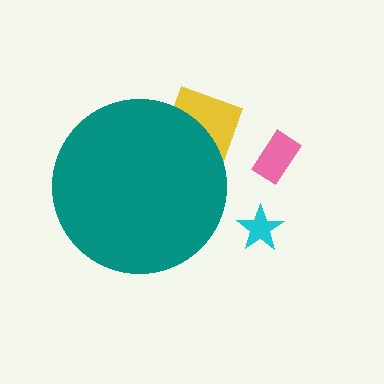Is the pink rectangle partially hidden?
No, the pink rectangle is fully visible.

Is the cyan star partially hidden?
No, the cyan star is fully visible.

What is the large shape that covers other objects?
A teal circle.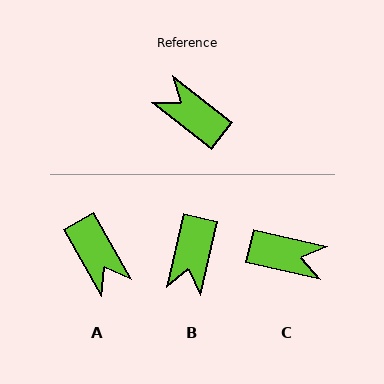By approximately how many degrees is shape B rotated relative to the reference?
Approximately 116 degrees counter-clockwise.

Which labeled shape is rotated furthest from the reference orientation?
A, about 158 degrees away.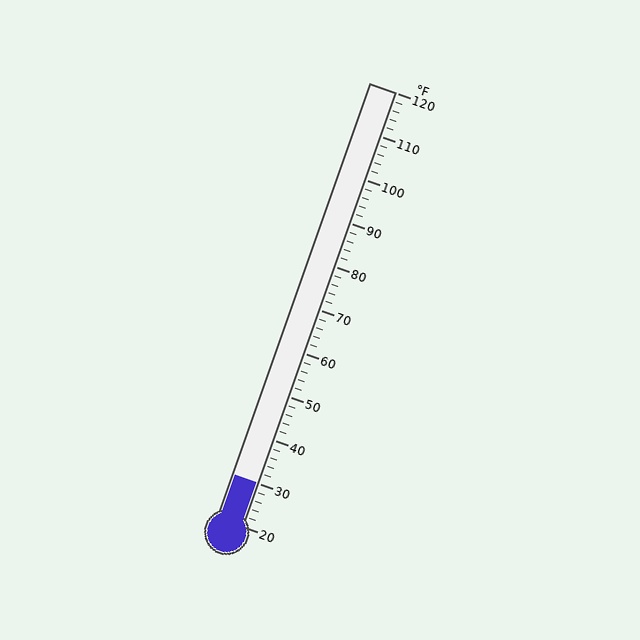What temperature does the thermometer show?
The thermometer shows approximately 30°F.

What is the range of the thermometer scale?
The thermometer scale ranges from 20°F to 120°F.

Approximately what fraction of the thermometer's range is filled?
The thermometer is filled to approximately 10% of its range.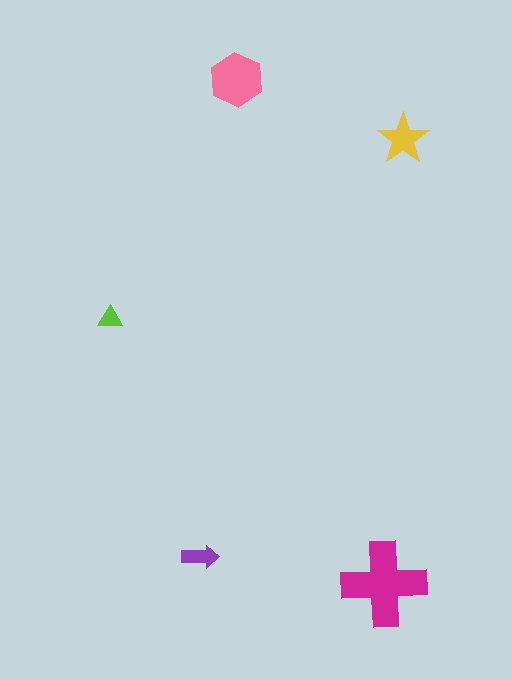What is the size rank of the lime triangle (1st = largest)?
5th.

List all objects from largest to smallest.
The magenta cross, the pink hexagon, the yellow star, the purple arrow, the lime triangle.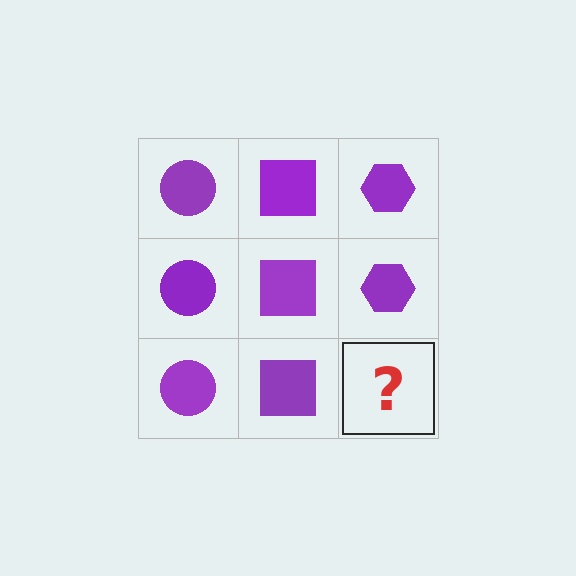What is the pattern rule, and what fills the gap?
The rule is that each column has a consistent shape. The gap should be filled with a purple hexagon.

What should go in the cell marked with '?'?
The missing cell should contain a purple hexagon.